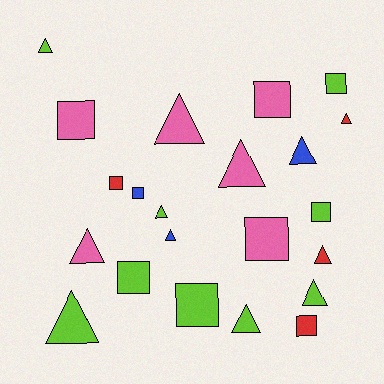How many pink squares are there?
There are 3 pink squares.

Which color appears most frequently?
Lime, with 9 objects.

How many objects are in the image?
There are 22 objects.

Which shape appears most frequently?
Triangle, with 12 objects.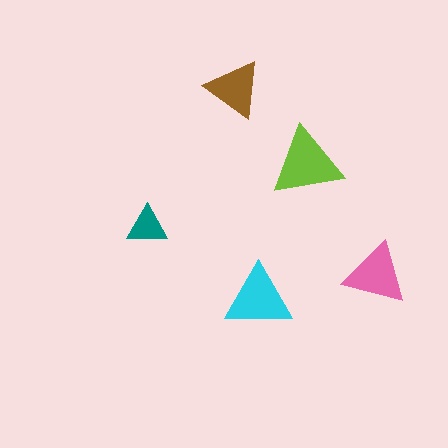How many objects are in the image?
There are 5 objects in the image.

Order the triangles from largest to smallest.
the lime one, the cyan one, the pink one, the brown one, the teal one.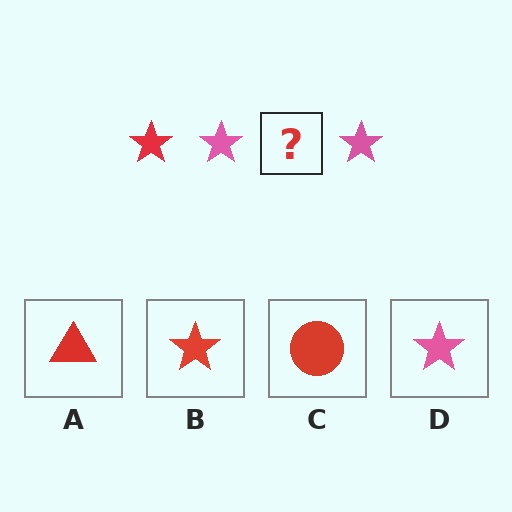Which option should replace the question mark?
Option B.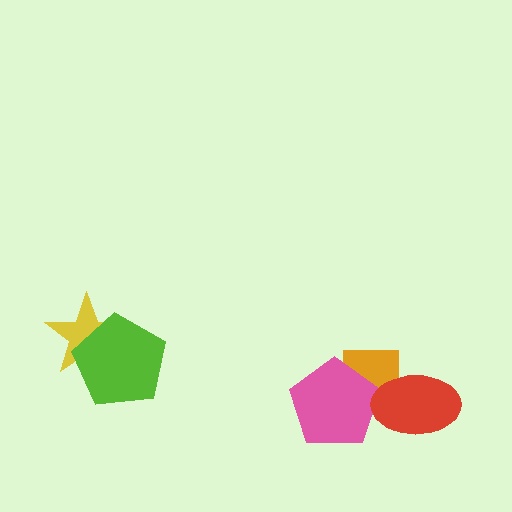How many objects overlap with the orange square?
2 objects overlap with the orange square.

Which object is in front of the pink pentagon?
The red ellipse is in front of the pink pentagon.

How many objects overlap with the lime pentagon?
1 object overlaps with the lime pentagon.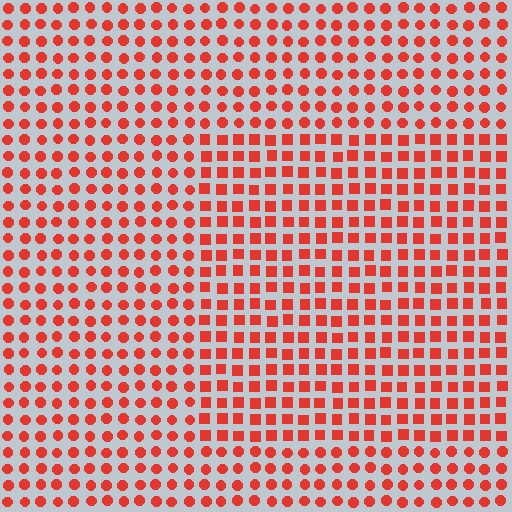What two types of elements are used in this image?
The image uses squares inside the rectangle region and circles outside it.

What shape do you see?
I see a rectangle.